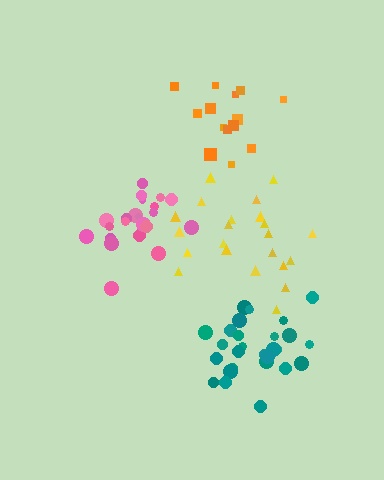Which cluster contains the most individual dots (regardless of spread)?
Teal (27).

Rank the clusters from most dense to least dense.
teal, pink, orange, yellow.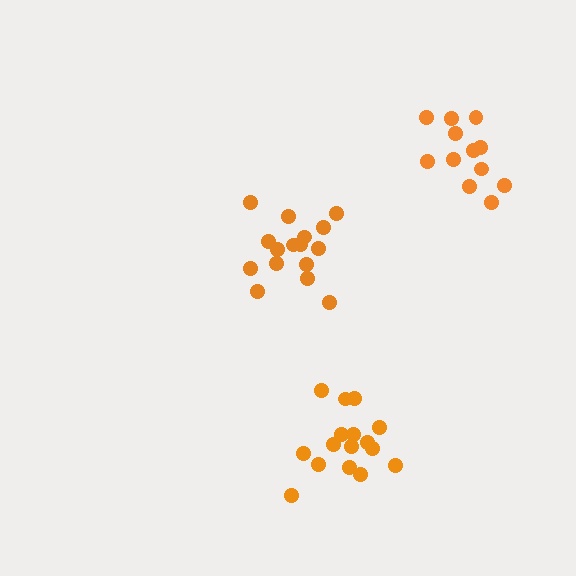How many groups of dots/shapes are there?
There are 3 groups.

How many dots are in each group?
Group 1: 16 dots, Group 2: 16 dots, Group 3: 12 dots (44 total).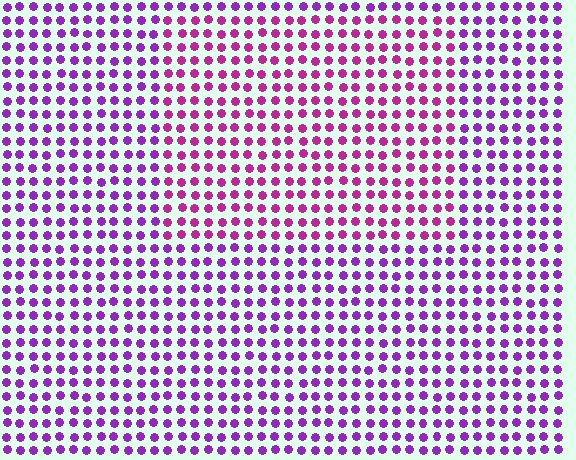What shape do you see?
I see a rectangle.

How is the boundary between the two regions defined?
The boundary is defined purely by a slight shift in hue (about 32 degrees). Spacing, size, and orientation are identical on both sides.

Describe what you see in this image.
The image is filled with small purple elements in a uniform arrangement. A rectangle-shaped region is visible where the elements are tinted to a slightly different hue, forming a subtle color boundary.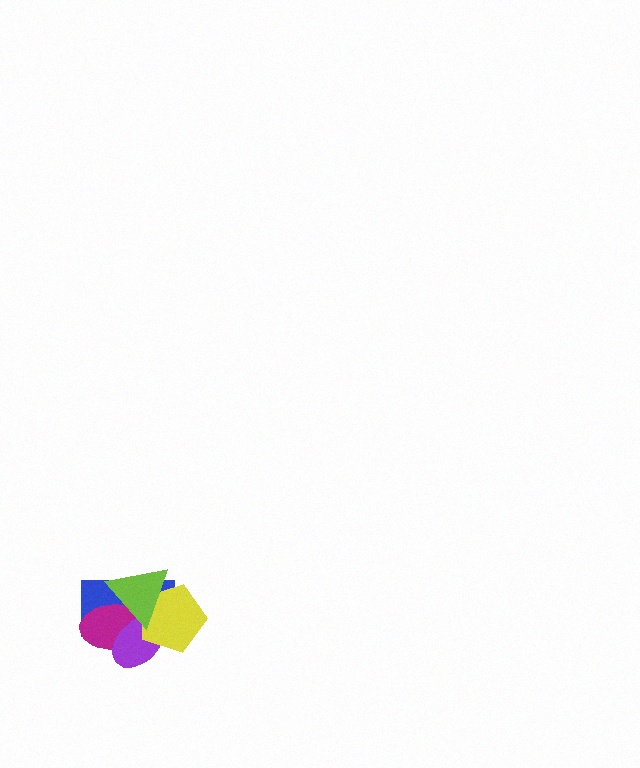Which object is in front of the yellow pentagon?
The lime triangle is in front of the yellow pentagon.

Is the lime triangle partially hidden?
No, no other shape covers it.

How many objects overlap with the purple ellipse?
4 objects overlap with the purple ellipse.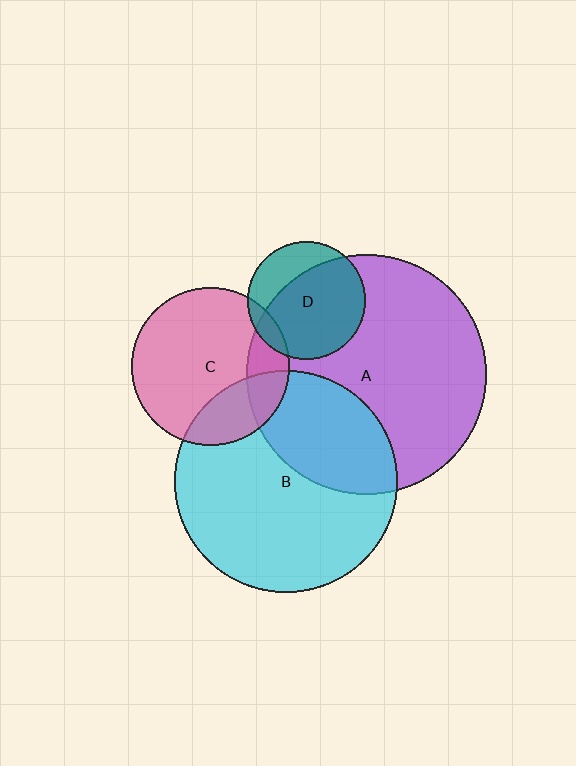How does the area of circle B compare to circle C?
Approximately 2.0 times.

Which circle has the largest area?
Circle A (purple).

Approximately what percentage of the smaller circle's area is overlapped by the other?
Approximately 20%.